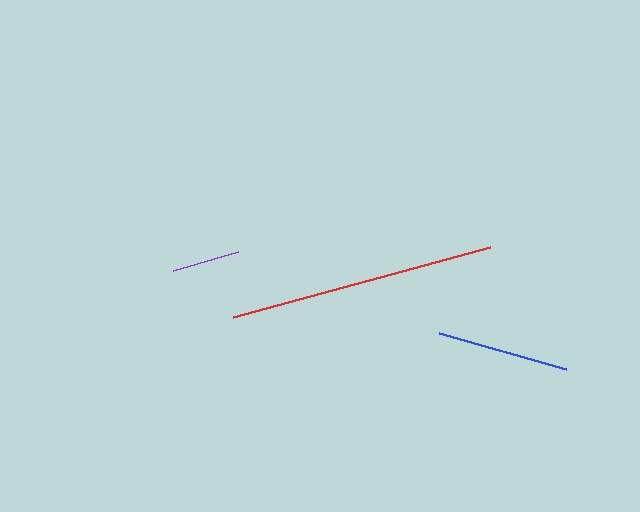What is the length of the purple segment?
The purple segment is approximately 68 pixels long.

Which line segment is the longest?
The red line is the longest at approximately 267 pixels.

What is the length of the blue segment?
The blue segment is approximately 133 pixels long.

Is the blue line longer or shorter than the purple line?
The blue line is longer than the purple line.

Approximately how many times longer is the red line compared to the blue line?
The red line is approximately 2.0 times the length of the blue line.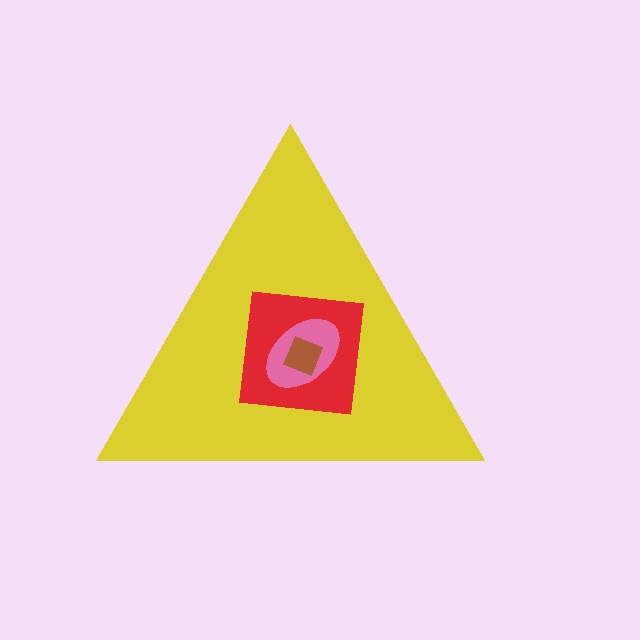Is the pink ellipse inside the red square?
Yes.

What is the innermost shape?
The brown square.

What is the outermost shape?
The yellow triangle.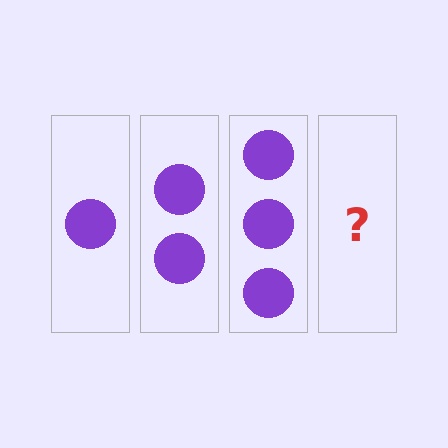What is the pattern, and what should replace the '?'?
The pattern is that each step adds one more circle. The '?' should be 4 circles.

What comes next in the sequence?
The next element should be 4 circles.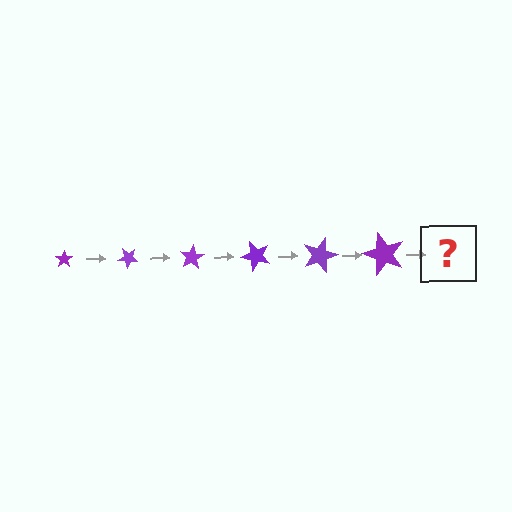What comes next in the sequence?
The next element should be a star, larger than the previous one and rotated 240 degrees from the start.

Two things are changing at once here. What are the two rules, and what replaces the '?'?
The two rules are that the star grows larger each step and it rotates 40 degrees each step. The '?' should be a star, larger than the previous one and rotated 240 degrees from the start.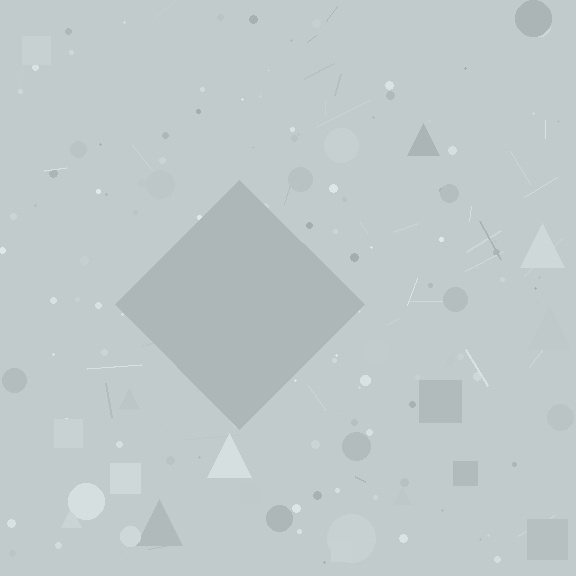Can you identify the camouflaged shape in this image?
The camouflaged shape is a diamond.